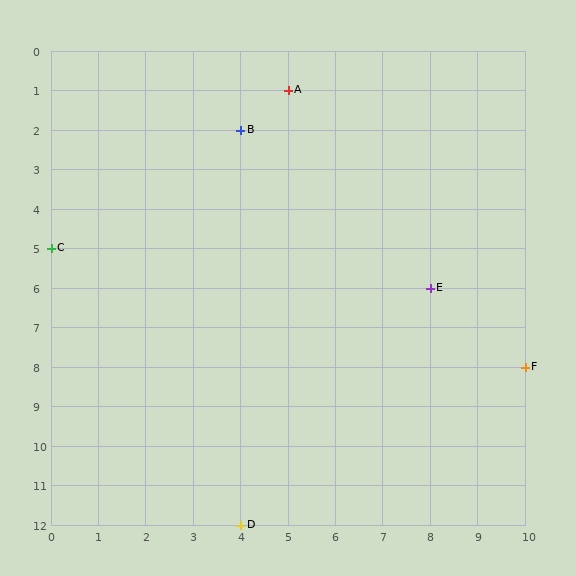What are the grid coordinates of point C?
Point C is at grid coordinates (0, 5).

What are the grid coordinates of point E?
Point E is at grid coordinates (8, 6).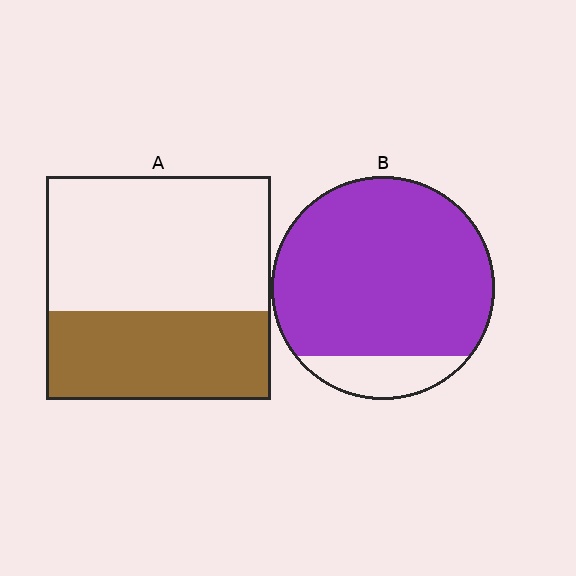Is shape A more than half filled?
No.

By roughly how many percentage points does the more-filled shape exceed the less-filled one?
By roughly 45 percentage points (B over A).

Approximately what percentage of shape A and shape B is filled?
A is approximately 40% and B is approximately 85%.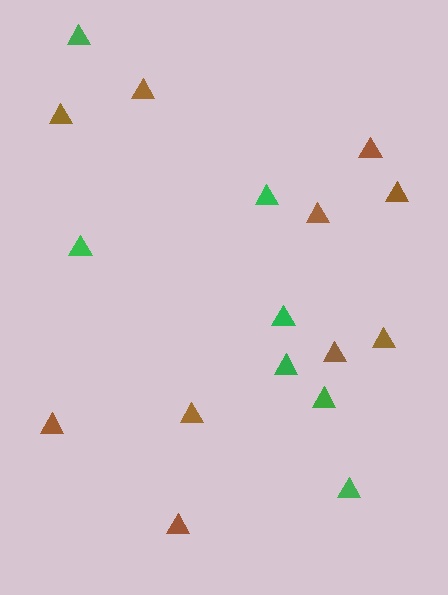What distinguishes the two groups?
There are 2 groups: one group of green triangles (7) and one group of brown triangles (10).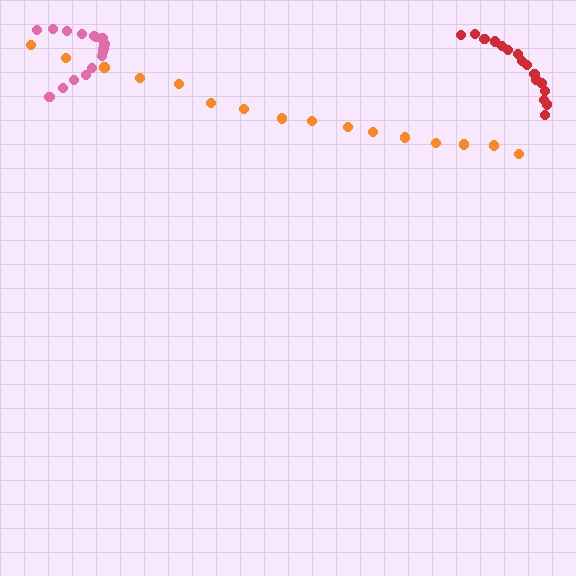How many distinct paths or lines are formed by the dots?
There are 3 distinct paths.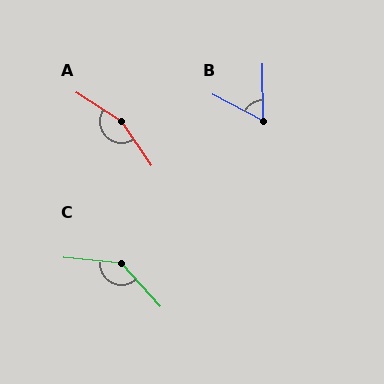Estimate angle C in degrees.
Approximately 138 degrees.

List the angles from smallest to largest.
B (61°), C (138°), A (156°).